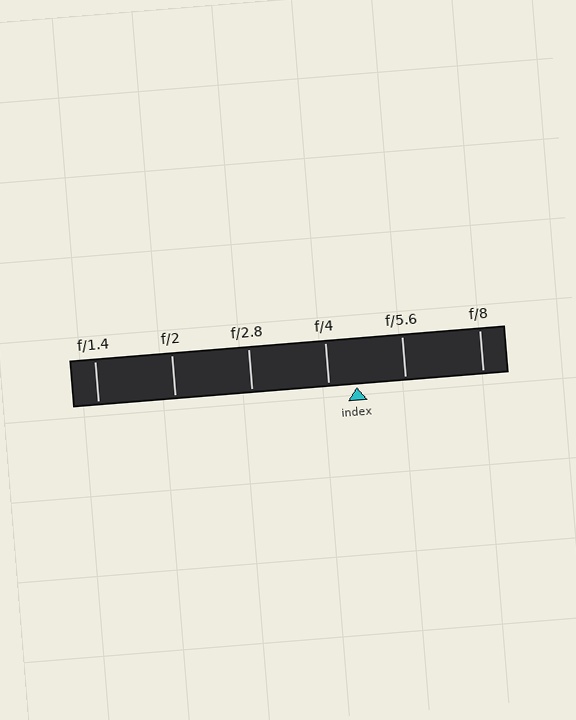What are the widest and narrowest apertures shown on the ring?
The widest aperture shown is f/1.4 and the narrowest is f/8.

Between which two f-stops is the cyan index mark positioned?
The index mark is between f/4 and f/5.6.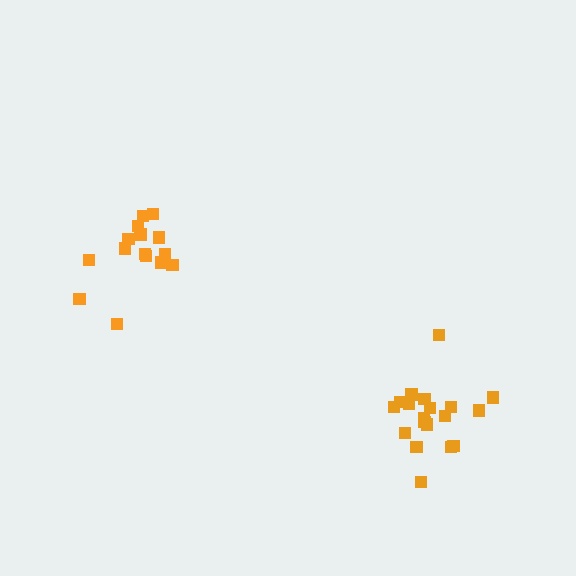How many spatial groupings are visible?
There are 2 spatial groupings.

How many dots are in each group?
Group 1: 20 dots, Group 2: 15 dots (35 total).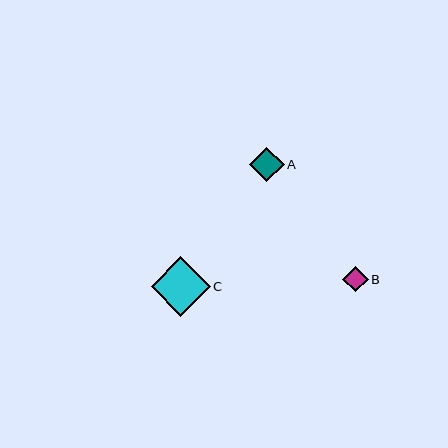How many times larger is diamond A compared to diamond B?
Diamond A is approximately 1.3 times the size of diamond B.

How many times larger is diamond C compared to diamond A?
Diamond C is approximately 1.7 times the size of diamond A.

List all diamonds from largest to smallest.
From largest to smallest: C, A, B.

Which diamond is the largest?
Diamond C is the largest with a size of approximately 59 pixels.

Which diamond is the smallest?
Diamond B is the smallest with a size of approximately 26 pixels.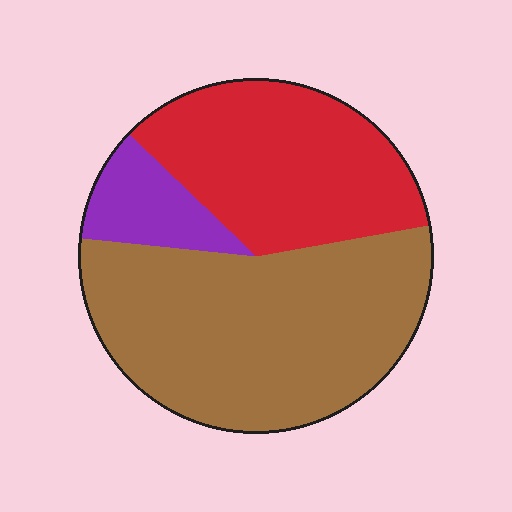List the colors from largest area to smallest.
From largest to smallest: brown, red, purple.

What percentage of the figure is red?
Red takes up about one third (1/3) of the figure.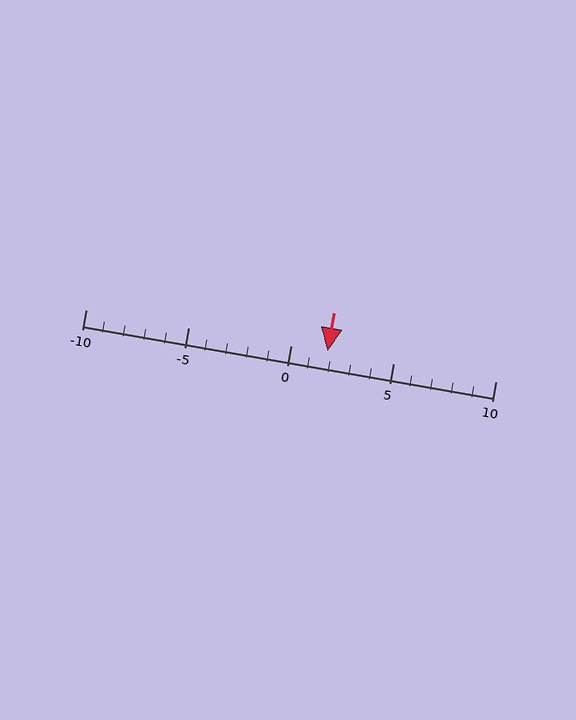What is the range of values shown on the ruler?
The ruler shows values from -10 to 10.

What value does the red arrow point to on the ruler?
The red arrow points to approximately 2.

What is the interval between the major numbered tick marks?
The major tick marks are spaced 5 units apart.